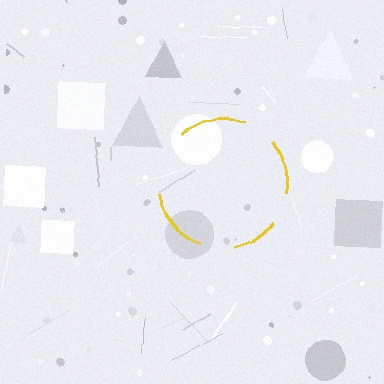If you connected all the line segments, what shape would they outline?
They would outline a circle.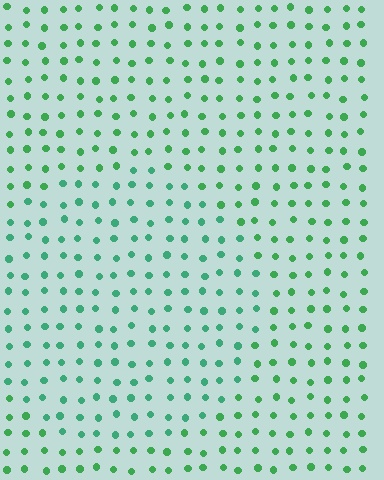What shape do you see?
I see a circle.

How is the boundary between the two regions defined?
The boundary is defined purely by a slight shift in hue (about 22 degrees). Spacing, size, and orientation are identical on both sides.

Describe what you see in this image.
The image is filled with small green elements in a uniform arrangement. A circle-shaped region is visible where the elements are tinted to a slightly different hue, forming a subtle color boundary.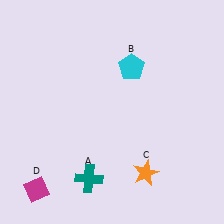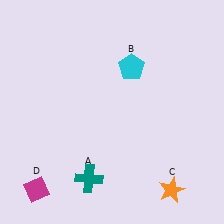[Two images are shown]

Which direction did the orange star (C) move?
The orange star (C) moved right.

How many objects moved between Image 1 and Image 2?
1 object moved between the two images.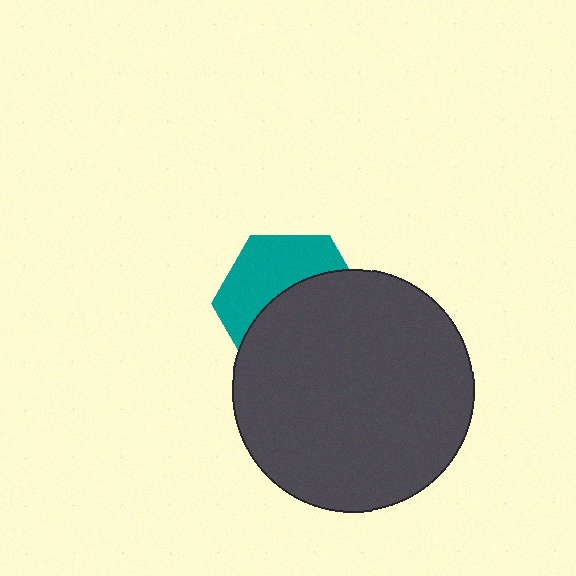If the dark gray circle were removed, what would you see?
You would see the complete teal hexagon.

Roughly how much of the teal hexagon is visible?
A small part of it is visible (roughly 44%).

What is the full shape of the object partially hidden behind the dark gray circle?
The partially hidden object is a teal hexagon.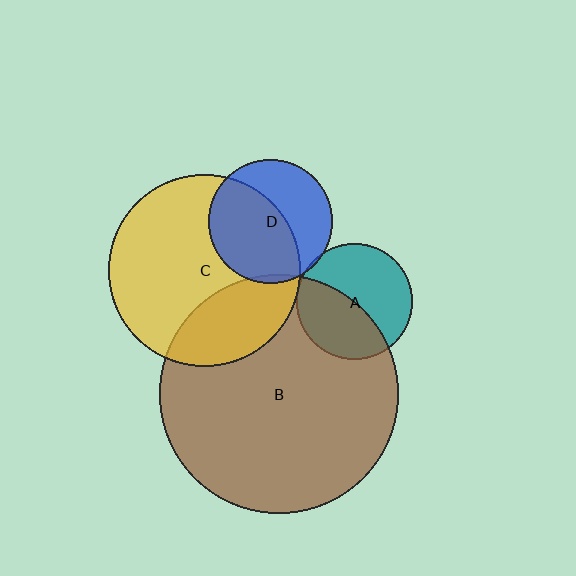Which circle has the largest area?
Circle B (brown).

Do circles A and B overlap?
Yes.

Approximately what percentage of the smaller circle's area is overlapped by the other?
Approximately 45%.